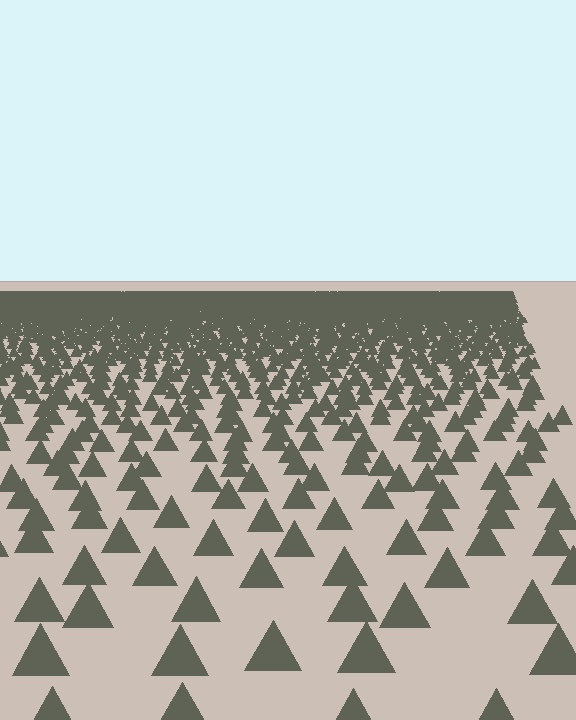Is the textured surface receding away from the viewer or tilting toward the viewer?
The surface is receding away from the viewer. Texture elements get smaller and denser toward the top.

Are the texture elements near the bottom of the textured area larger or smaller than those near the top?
Larger. Near the bottom, elements are closer to the viewer and appear at a bigger on-screen size.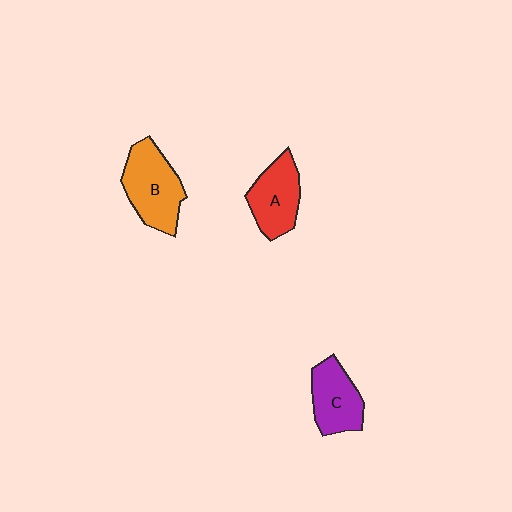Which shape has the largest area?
Shape B (orange).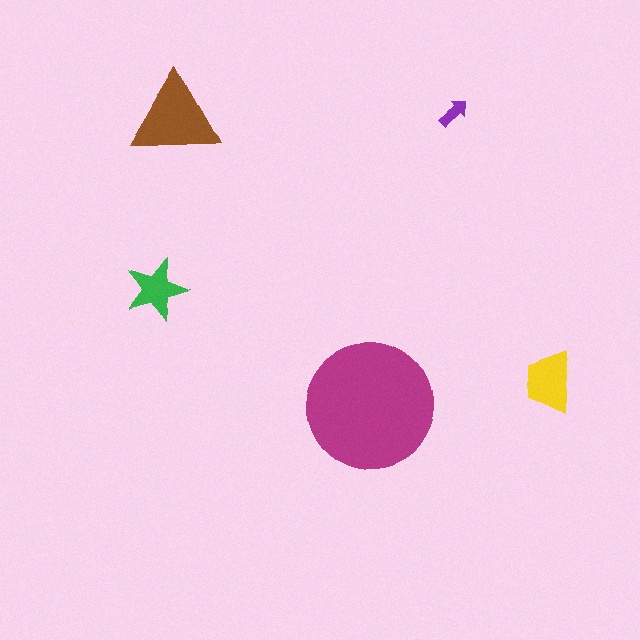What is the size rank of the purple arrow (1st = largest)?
5th.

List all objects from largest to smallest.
The magenta circle, the brown triangle, the yellow trapezoid, the green star, the purple arrow.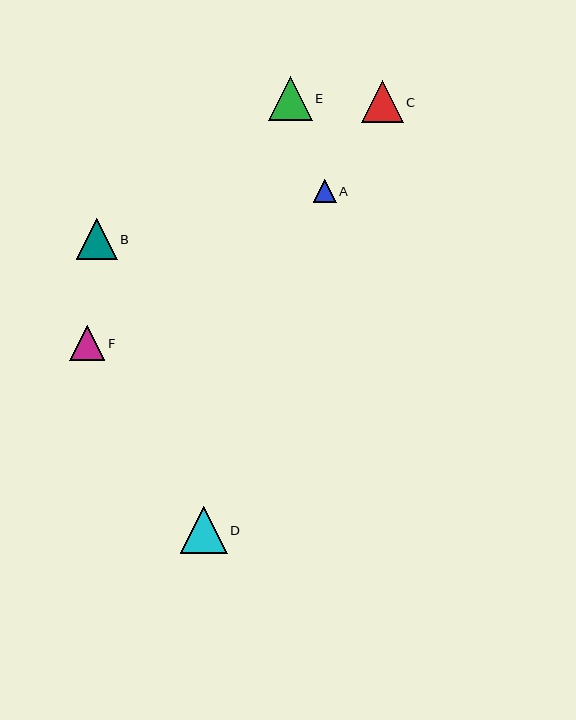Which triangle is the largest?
Triangle D is the largest with a size of approximately 47 pixels.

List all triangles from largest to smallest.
From largest to smallest: D, E, C, B, F, A.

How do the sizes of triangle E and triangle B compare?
Triangle E and triangle B are approximately the same size.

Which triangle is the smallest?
Triangle A is the smallest with a size of approximately 22 pixels.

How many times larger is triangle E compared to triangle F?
Triangle E is approximately 1.2 times the size of triangle F.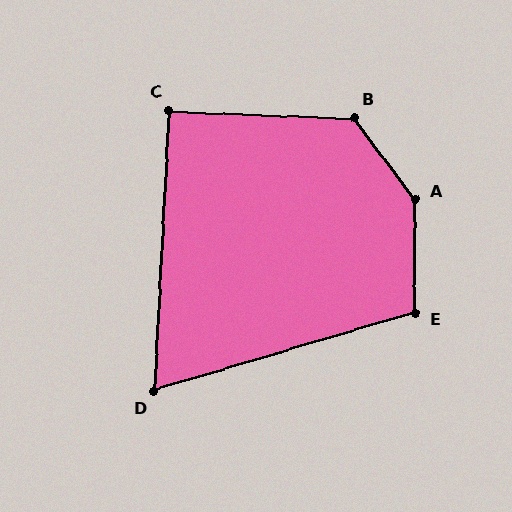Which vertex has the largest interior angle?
A, at approximately 143 degrees.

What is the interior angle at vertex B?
Approximately 129 degrees (obtuse).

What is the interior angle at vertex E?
Approximately 107 degrees (obtuse).